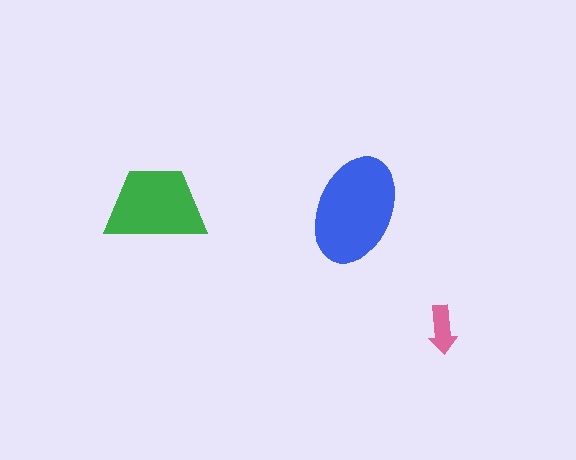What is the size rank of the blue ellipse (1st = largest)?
1st.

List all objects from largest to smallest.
The blue ellipse, the green trapezoid, the pink arrow.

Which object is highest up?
The green trapezoid is topmost.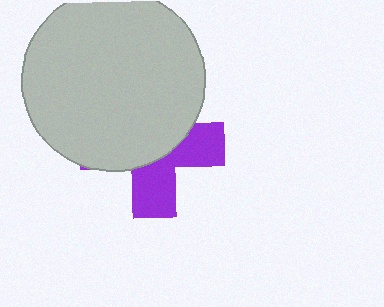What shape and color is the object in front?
The object in front is a light gray circle.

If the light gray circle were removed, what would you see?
You would see the complete purple cross.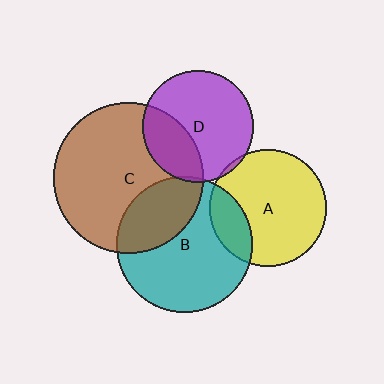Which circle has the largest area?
Circle C (brown).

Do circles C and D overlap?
Yes.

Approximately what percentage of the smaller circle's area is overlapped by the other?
Approximately 30%.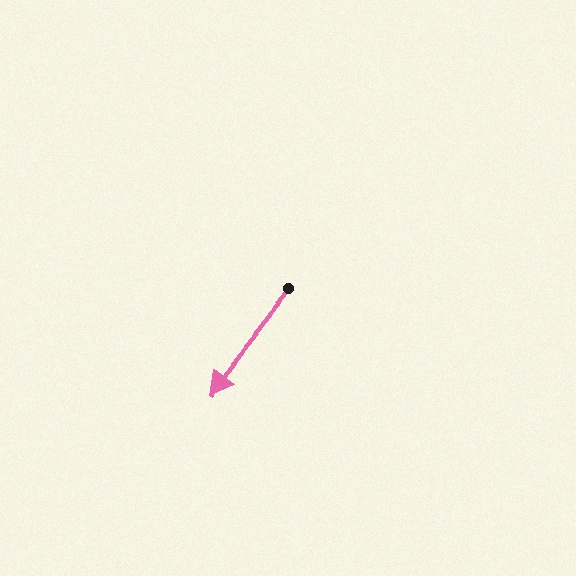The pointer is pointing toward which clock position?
Roughly 7 o'clock.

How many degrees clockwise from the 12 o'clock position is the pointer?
Approximately 218 degrees.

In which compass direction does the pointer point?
Southwest.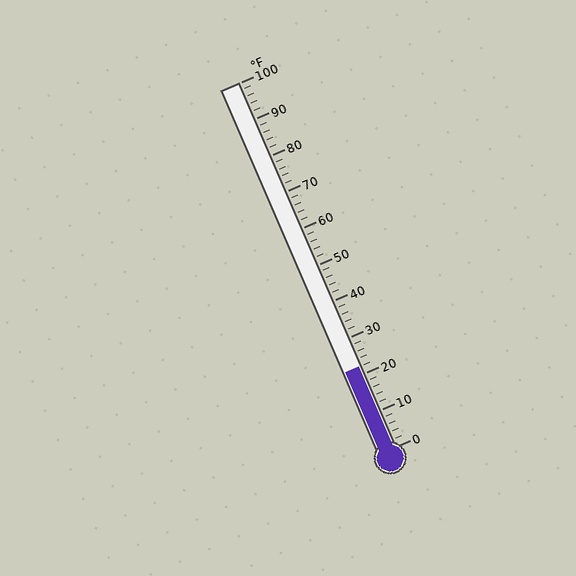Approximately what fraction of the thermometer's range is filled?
The thermometer is filled to approximately 20% of its range.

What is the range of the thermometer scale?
The thermometer scale ranges from 0°F to 100°F.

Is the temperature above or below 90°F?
The temperature is below 90°F.